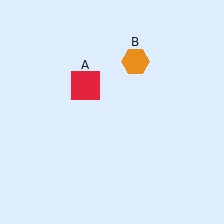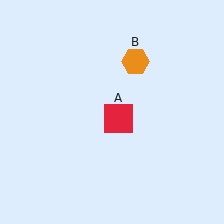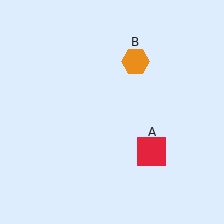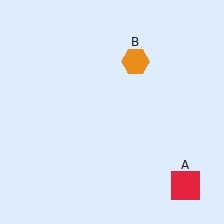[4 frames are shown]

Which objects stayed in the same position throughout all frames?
Orange hexagon (object B) remained stationary.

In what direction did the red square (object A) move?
The red square (object A) moved down and to the right.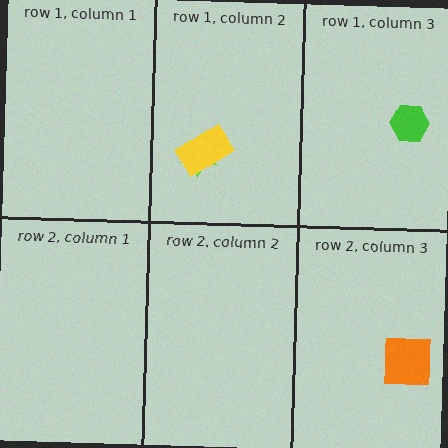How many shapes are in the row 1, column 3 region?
1.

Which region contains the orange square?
The row 2, column 3 region.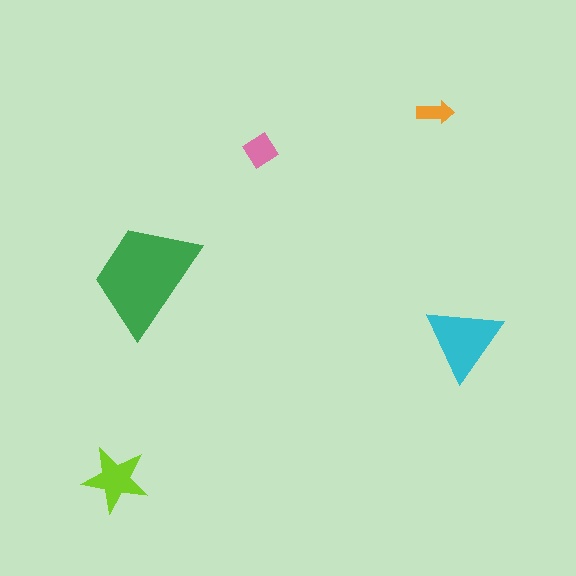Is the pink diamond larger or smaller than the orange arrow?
Larger.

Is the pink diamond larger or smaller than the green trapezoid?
Smaller.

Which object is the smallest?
The orange arrow.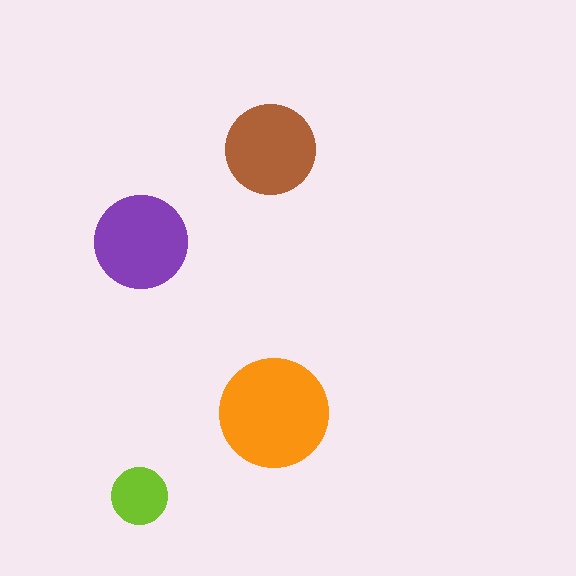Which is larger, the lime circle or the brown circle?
The brown one.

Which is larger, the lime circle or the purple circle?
The purple one.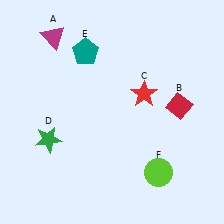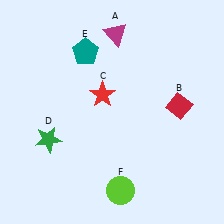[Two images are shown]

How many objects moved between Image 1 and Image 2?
3 objects moved between the two images.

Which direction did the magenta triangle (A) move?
The magenta triangle (A) moved right.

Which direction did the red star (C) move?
The red star (C) moved left.